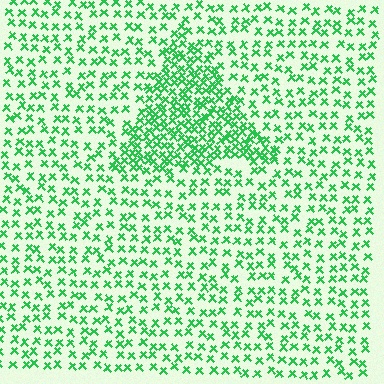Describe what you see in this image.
The image contains small green elements arranged at two different densities. A triangle-shaped region is visible where the elements are more densely packed than the surrounding area.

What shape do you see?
I see a triangle.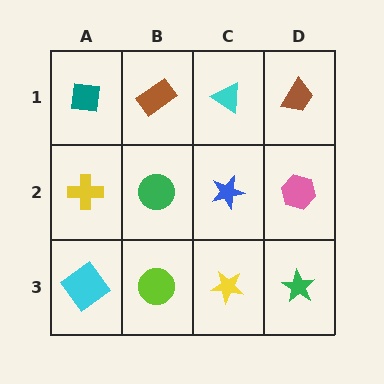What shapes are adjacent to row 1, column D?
A pink hexagon (row 2, column D), a cyan triangle (row 1, column C).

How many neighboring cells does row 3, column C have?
3.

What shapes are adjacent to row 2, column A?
A teal square (row 1, column A), a cyan diamond (row 3, column A), a green circle (row 2, column B).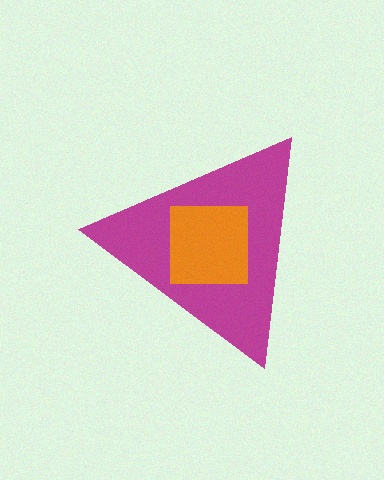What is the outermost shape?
The magenta triangle.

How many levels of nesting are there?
2.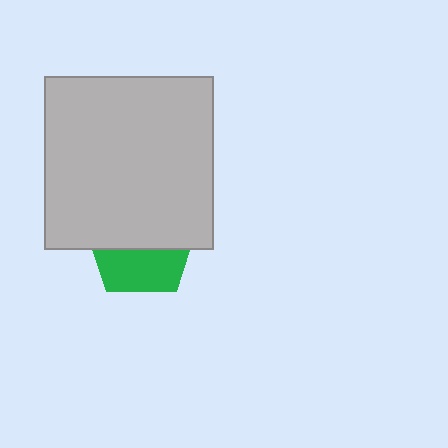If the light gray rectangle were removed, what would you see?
You would see the complete green pentagon.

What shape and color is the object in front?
The object in front is a light gray rectangle.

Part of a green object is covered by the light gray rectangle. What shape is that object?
It is a pentagon.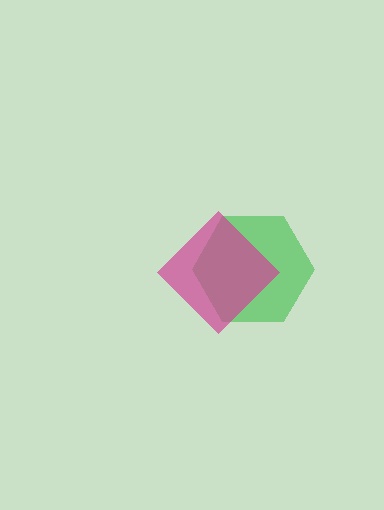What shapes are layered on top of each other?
The layered shapes are: a green hexagon, a magenta diamond.